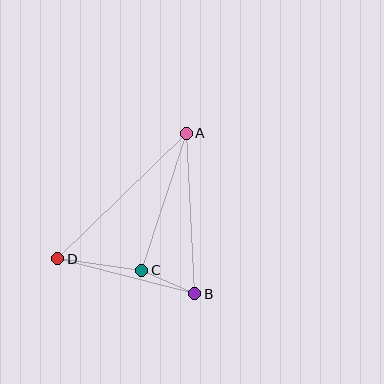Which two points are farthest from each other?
Points A and D are farthest from each other.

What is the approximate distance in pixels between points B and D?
The distance between B and D is approximately 141 pixels.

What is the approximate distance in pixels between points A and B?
The distance between A and B is approximately 161 pixels.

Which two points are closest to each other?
Points B and C are closest to each other.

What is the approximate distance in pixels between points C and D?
The distance between C and D is approximately 84 pixels.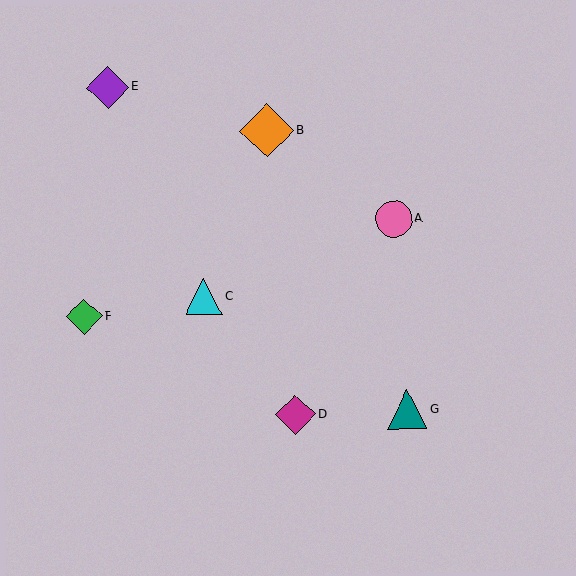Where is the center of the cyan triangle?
The center of the cyan triangle is at (204, 297).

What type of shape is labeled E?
Shape E is a purple diamond.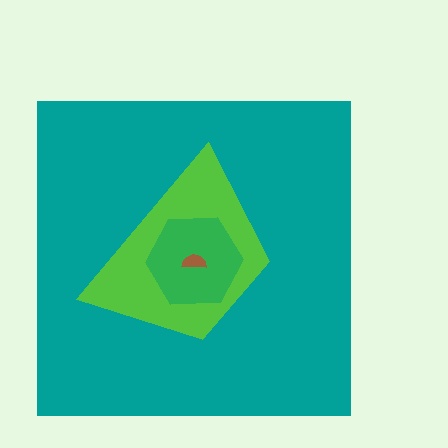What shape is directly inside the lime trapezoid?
The green hexagon.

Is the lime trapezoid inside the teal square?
Yes.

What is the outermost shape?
The teal square.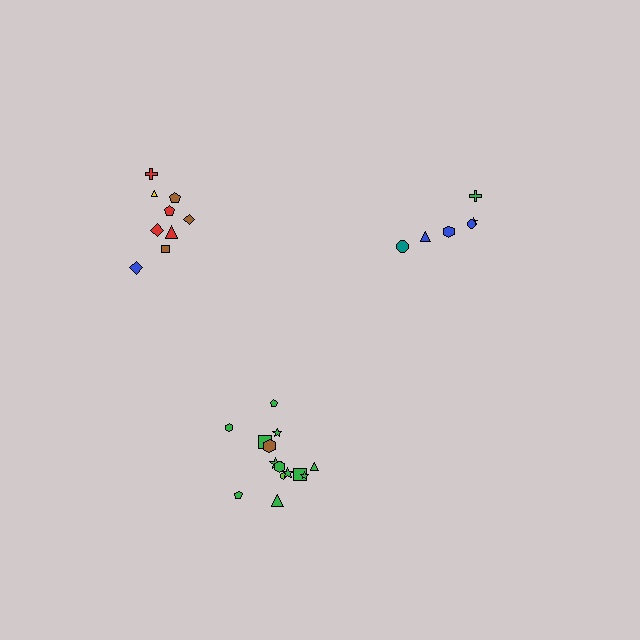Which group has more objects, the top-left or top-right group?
The top-left group.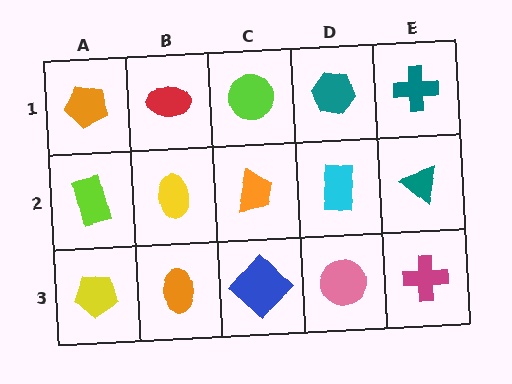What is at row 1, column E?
A teal cross.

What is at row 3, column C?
A blue diamond.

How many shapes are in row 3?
5 shapes.